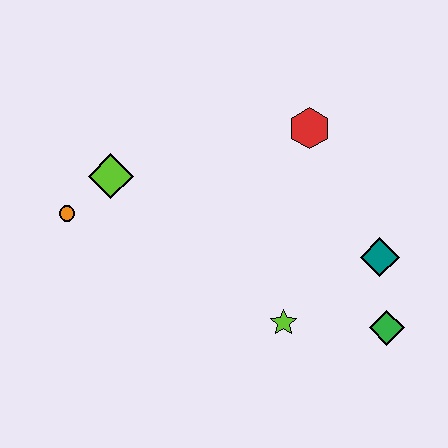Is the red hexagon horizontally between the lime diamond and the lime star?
No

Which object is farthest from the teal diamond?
The orange circle is farthest from the teal diamond.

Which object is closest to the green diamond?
The teal diamond is closest to the green diamond.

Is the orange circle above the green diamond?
Yes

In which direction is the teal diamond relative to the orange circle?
The teal diamond is to the right of the orange circle.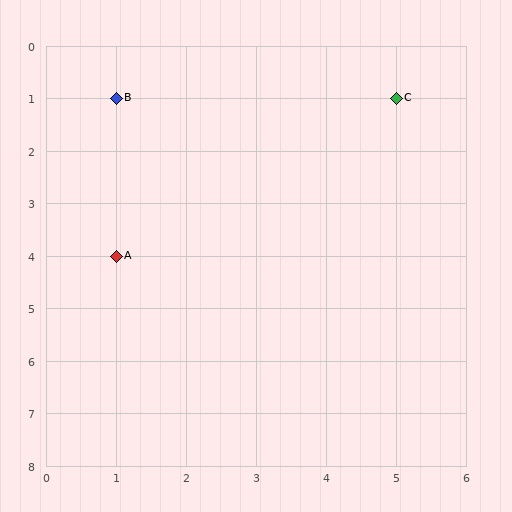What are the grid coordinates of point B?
Point B is at grid coordinates (1, 1).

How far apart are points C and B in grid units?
Points C and B are 4 columns apart.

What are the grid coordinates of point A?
Point A is at grid coordinates (1, 4).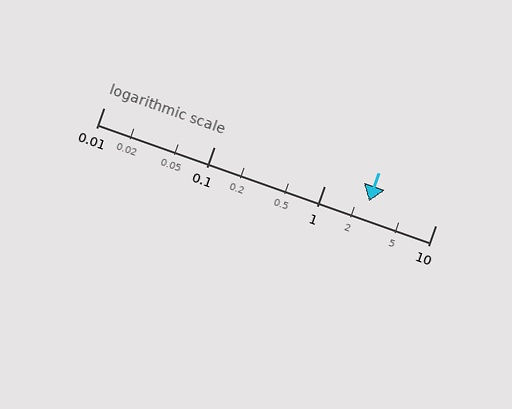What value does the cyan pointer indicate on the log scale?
The pointer indicates approximately 2.5.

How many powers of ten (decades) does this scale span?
The scale spans 3 decades, from 0.01 to 10.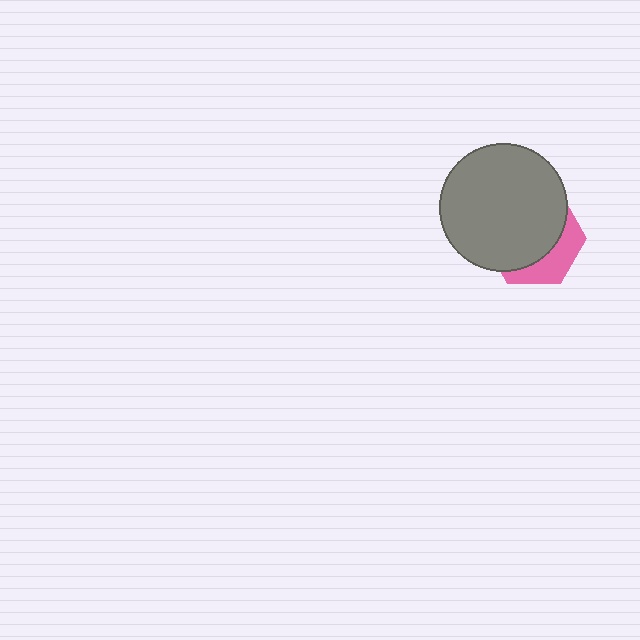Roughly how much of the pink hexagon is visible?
A small part of it is visible (roughly 30%).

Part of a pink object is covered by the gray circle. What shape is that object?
It is a hexagon.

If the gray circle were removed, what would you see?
You would see the complete pink hexagon.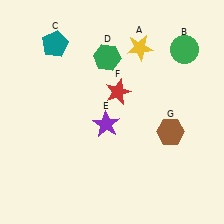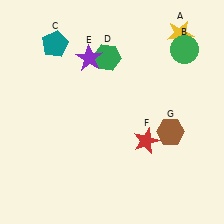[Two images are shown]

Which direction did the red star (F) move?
The red star (F) moved down.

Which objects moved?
The objects that moved are: the yellow star (A), the purple star (E), the red star (F).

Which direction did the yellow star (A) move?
The yellow star (A) moved right.